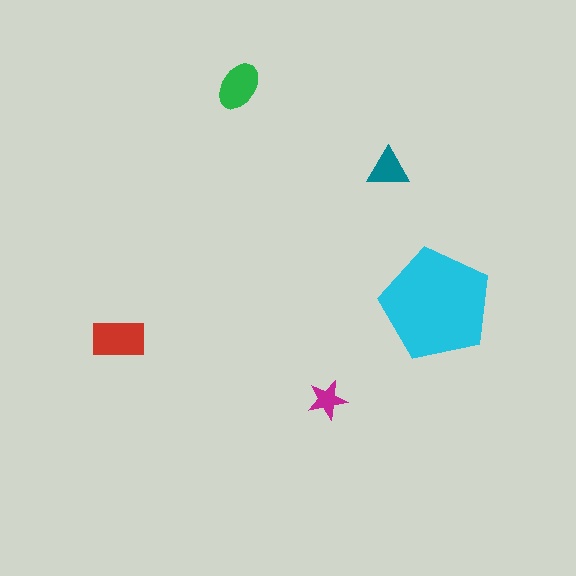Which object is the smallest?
The magenta star.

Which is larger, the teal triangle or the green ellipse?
The green ellipse.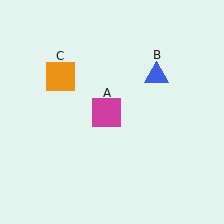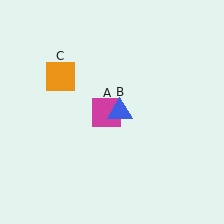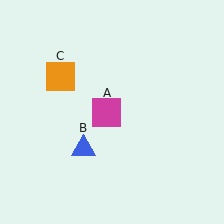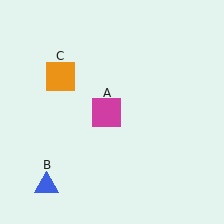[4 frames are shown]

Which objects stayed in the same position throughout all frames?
Magenta square (object A) and orange square (object C) remained stationary.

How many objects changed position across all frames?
1 object changed position: blue triangle (object B).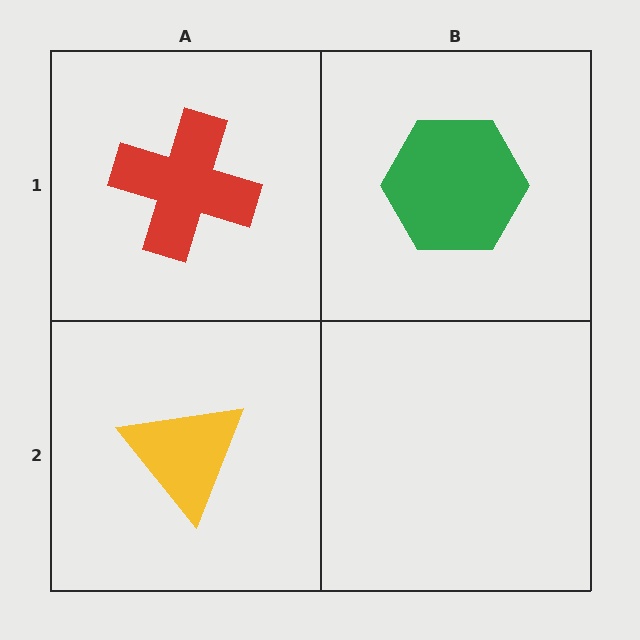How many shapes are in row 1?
2 shapes.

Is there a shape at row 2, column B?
No, that cell is empty.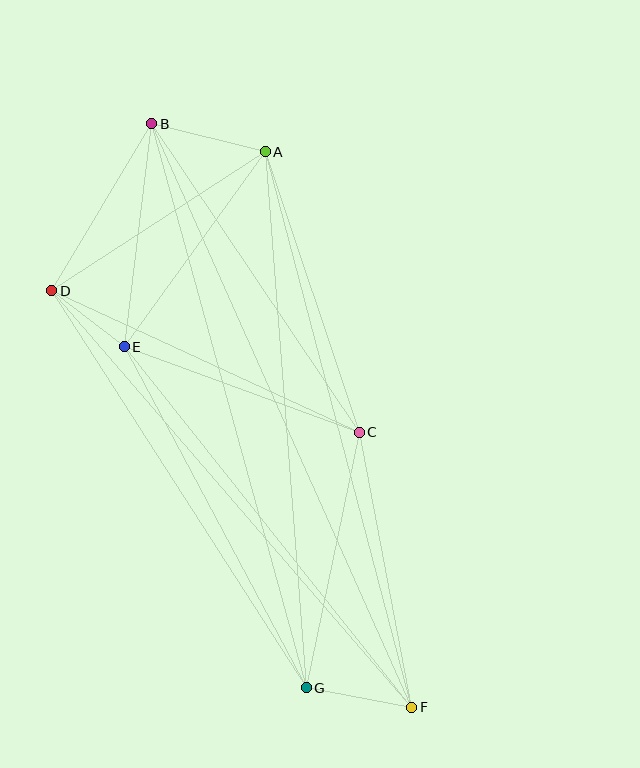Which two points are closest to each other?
Points D and E are closest to each other.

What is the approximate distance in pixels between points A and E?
The distance between A and E is approximately 241 pixels.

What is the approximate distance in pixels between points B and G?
The distance between B and G is approximately 585 pixels.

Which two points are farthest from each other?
Points B and F are farthest from each other.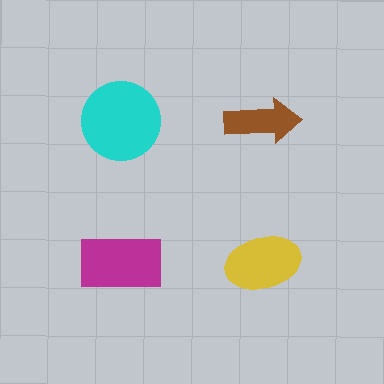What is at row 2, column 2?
A yellow ellipse.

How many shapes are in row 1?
2 shapes.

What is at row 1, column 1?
A cyan circle.